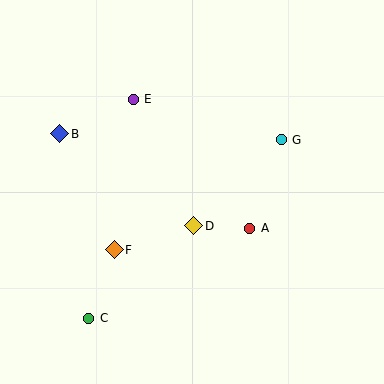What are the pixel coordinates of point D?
Point D is at (194, 226).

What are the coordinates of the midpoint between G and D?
The midpoint between G and D is at (238, 183).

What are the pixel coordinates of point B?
Point B is at (59, 134).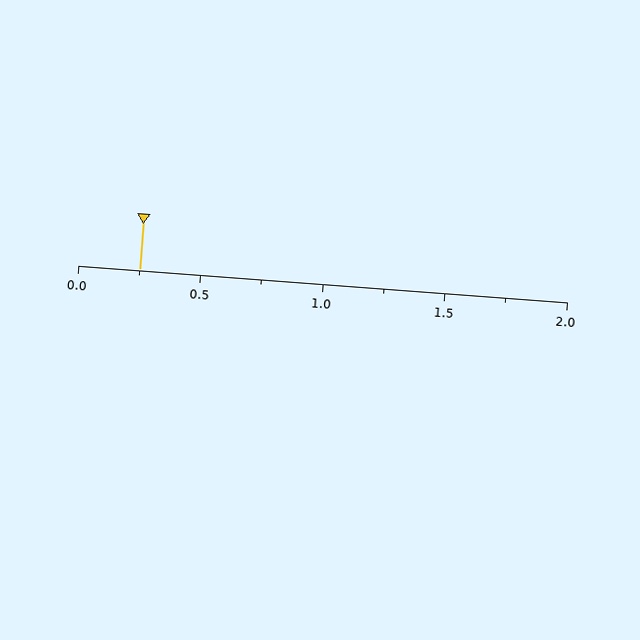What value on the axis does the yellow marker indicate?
The marker indicates approximately 0.25.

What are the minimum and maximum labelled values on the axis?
The axis runs from 0.0 to 2.0.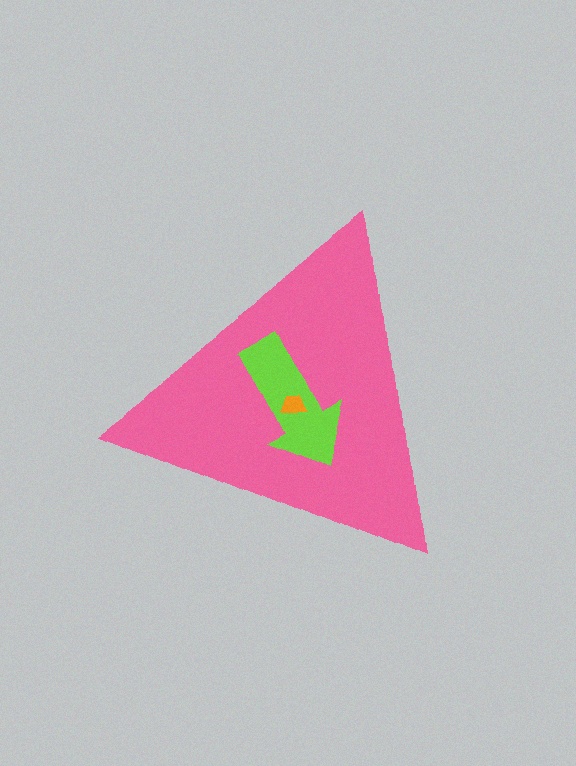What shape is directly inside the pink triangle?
The lime arrow.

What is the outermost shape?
The pink triangle.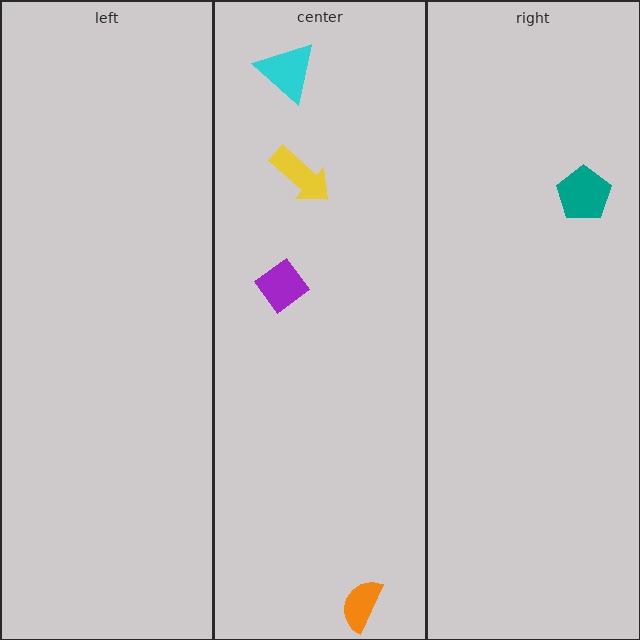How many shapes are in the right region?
1.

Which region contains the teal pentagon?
The right region.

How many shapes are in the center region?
4.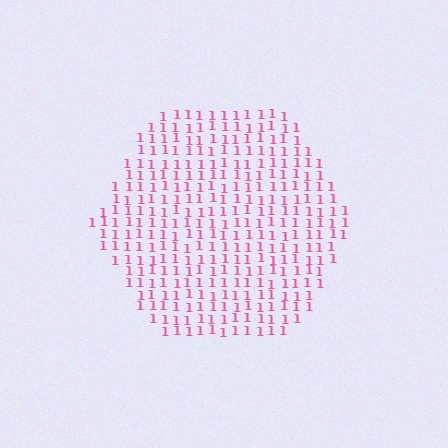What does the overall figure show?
The overall figure shows a hexagon.